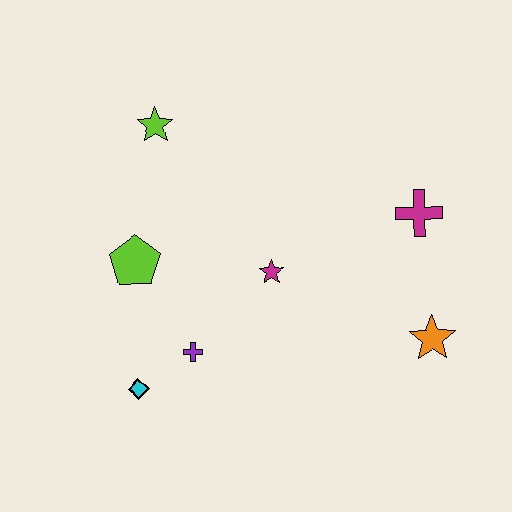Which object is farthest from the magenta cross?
The cyan diamond is farthest from the magenta cross.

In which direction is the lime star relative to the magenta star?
The lime star is above the magenta star.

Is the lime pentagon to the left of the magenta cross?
Yes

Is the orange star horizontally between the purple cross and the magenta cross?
No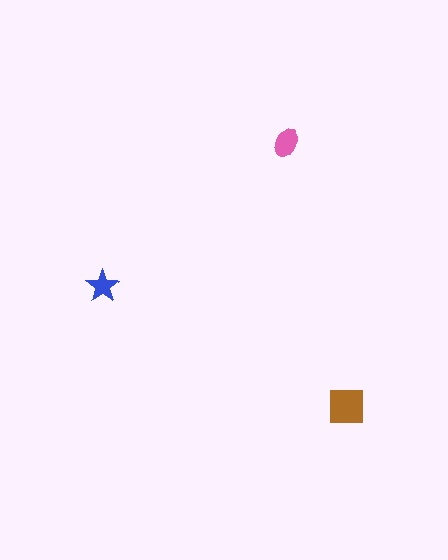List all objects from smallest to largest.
The blue star, the pink ellipse, the brown square.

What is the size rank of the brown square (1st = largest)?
1st.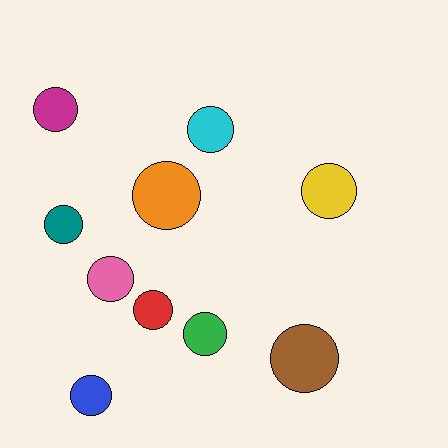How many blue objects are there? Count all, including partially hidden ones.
There is 1 blue object.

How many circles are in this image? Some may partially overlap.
There are 10 circles.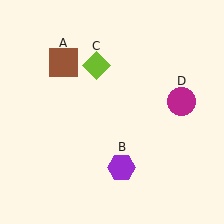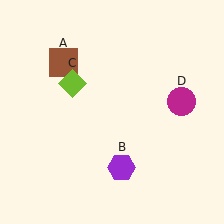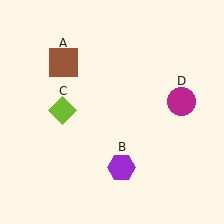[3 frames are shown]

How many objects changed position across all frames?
1 object changed position: lime diamond (object C).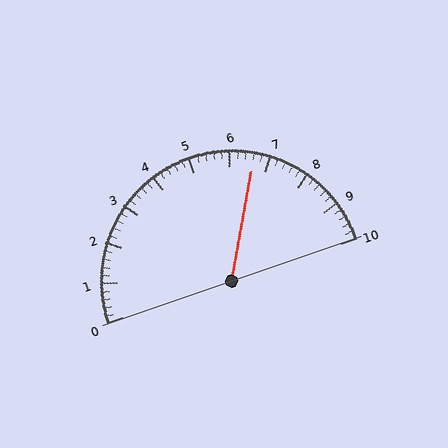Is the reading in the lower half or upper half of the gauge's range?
The reading is in the upper half of the range (0 to 10).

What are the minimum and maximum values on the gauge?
The gauge ranges from 0 to 10.